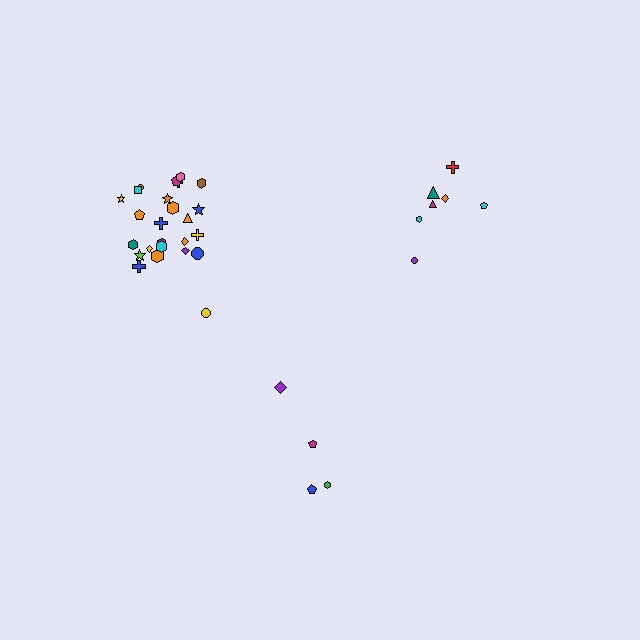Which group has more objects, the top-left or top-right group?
The top-left group.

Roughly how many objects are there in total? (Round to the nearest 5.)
Roughly 35 objects in total.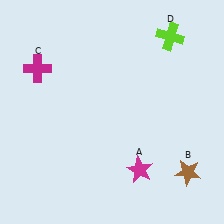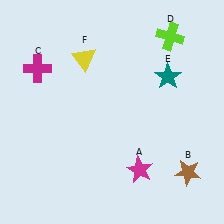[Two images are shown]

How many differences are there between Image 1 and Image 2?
There are 2 differences between the two images.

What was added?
A teal star (E), a yellow triangle (F) were added in Image 2.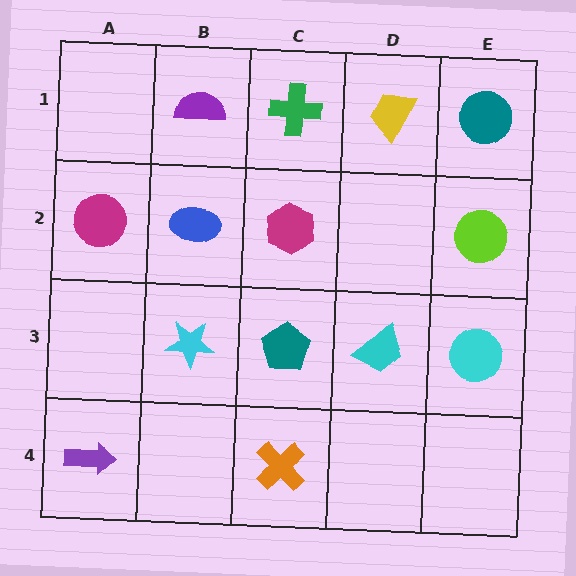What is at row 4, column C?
An orange cross.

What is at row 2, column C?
A magenta hexagon.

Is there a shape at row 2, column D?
No, that cell is empty.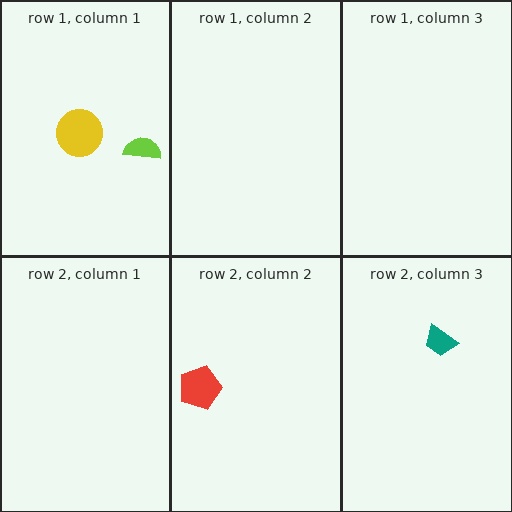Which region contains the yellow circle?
The row 1, column 1 region.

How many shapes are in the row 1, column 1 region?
2.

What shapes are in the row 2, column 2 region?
The red pentagon.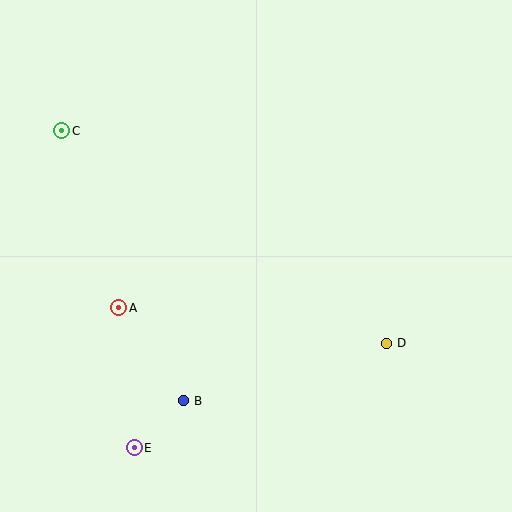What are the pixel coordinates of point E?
Point E is at (134, 448).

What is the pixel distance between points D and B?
The distance between D and B is 211 pixels.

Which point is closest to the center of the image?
Point A at (119, 308) is closest to the center.